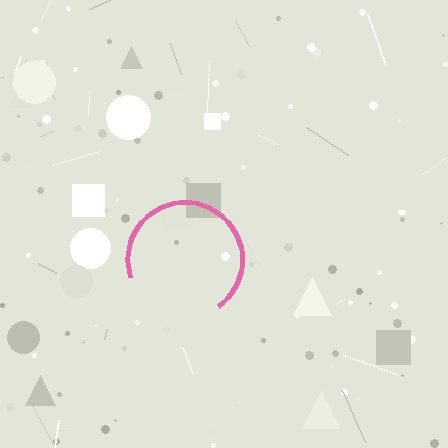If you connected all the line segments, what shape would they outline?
They would outline a circle.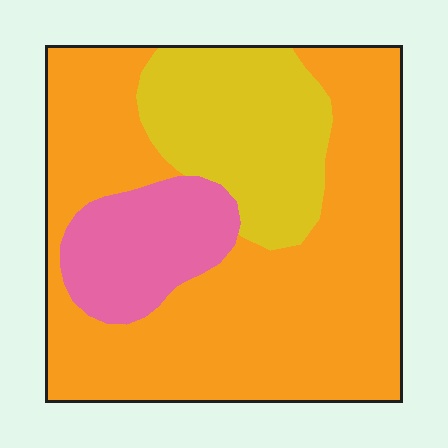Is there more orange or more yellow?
Orange.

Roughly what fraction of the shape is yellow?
Yellow takes up less than a quarter of the shape.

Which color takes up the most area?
Orange, at roughly 65%.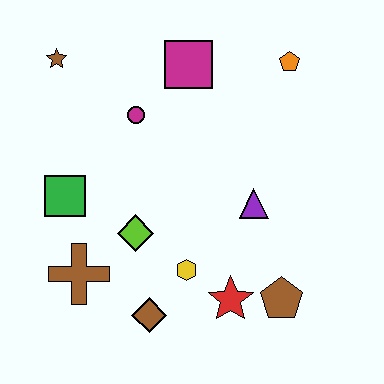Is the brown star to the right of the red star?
No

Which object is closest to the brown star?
The magenta circle is closest to the brown star.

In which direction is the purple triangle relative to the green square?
The purple triangle is to the right of the green square.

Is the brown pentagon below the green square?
Yes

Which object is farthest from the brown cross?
The orange pentagon is farthest from the brown cross.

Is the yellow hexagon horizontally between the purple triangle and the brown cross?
Yes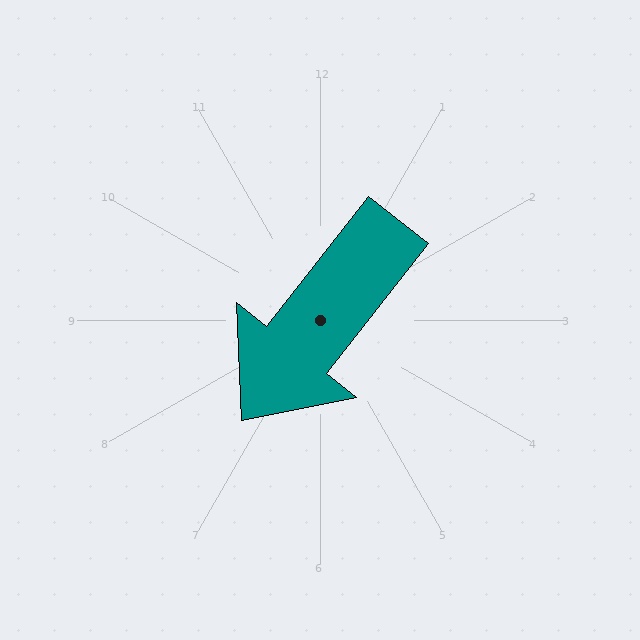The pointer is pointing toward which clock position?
Roughly 7 o'clock.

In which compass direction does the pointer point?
Southwest.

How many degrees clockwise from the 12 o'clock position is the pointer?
Approximately 218 degrees.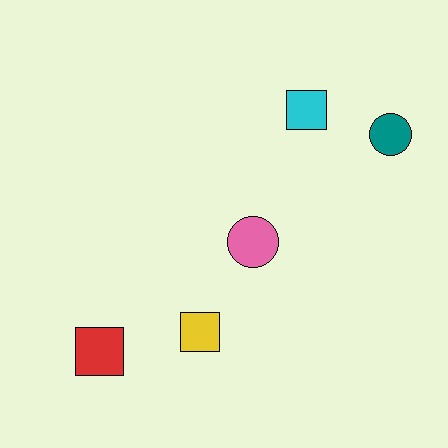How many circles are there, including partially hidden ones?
There are 2 circles.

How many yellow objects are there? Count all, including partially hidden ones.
There is 1 yellow object.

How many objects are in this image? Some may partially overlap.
There are 5 objects.